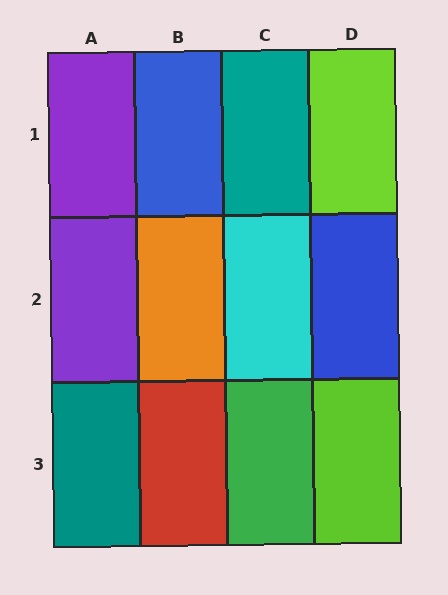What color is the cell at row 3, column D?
Lime.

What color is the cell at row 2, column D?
Blue.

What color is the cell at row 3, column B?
Red.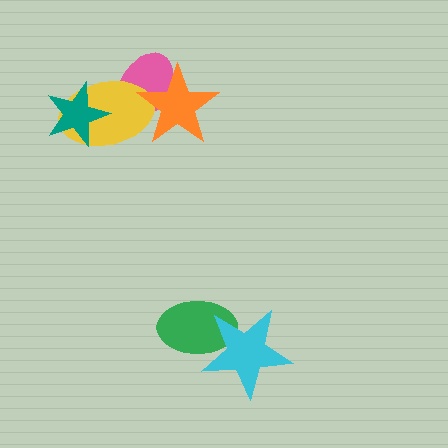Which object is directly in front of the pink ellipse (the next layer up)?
The yellow ellipse is directly in front of the pink ellipse.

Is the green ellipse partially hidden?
Yes, it is partially covered by another shape.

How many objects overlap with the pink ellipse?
2 objects overlap with the pink ellipse.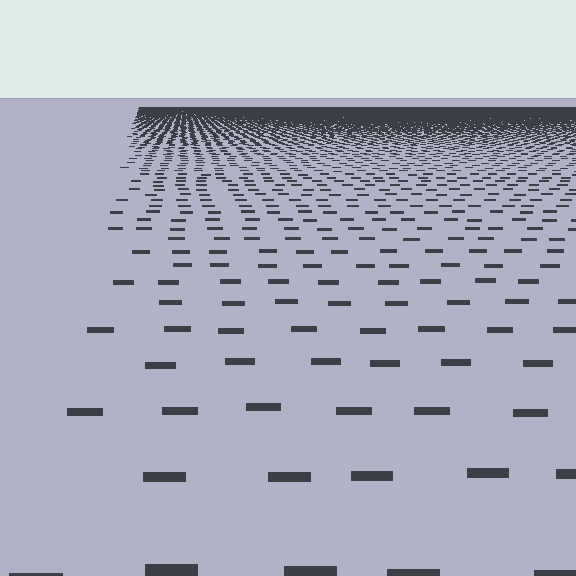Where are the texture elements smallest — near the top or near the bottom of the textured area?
Near the top.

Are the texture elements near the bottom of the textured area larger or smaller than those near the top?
Larger. Near the bottom, elements are closer to the viewer and appear at a bigger on-screen size.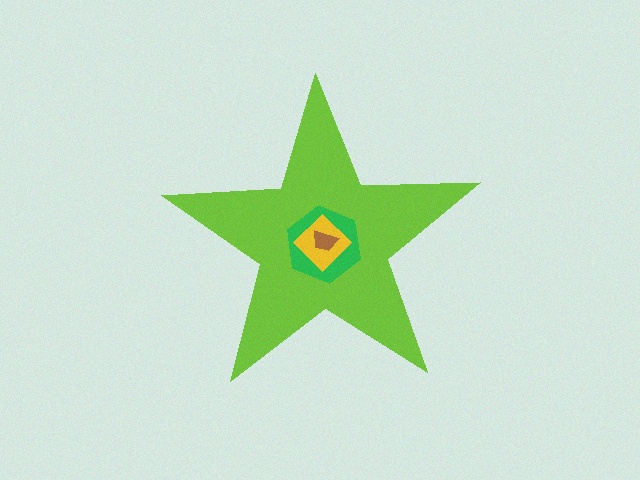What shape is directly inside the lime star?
The green hexagon.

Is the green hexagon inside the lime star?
Yes.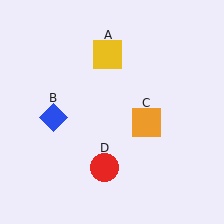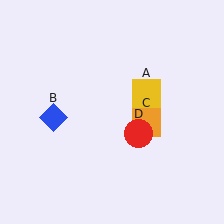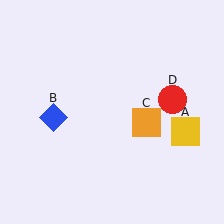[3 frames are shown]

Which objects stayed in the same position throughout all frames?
Blue diamond (object B) and orange square (object C) remained stationary.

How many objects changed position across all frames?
2 objects changed position: yellow square (object A), red circle (object D).